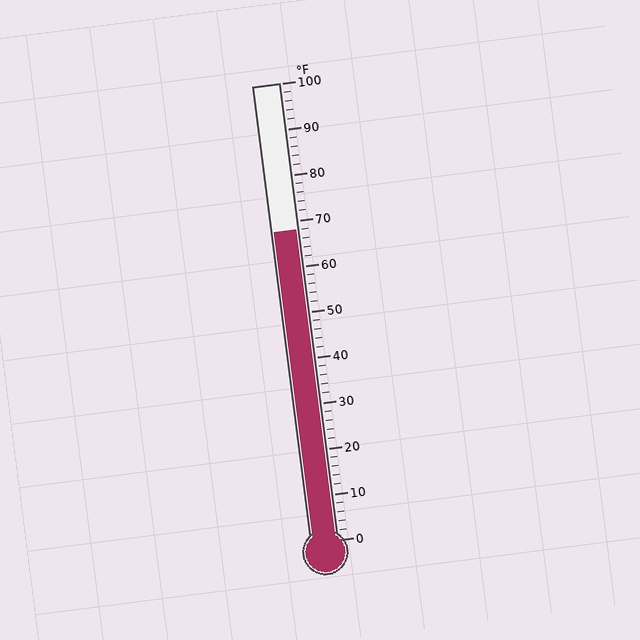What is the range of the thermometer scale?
The thermometer scale ranges from 0°F to 100°F.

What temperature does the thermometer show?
The thermometer shows approximately 68°F.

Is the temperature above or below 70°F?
The temperature is below 70°F.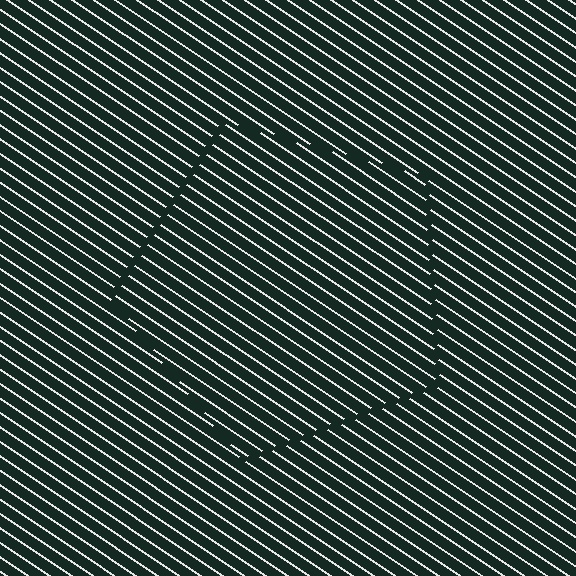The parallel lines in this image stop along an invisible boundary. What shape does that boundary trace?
An illusory pentagon. The interior of the shape contains the same grating, shifted by half a period — the contour is defined by the phase discontinuity where line-ends from the inner and outer gratings abut.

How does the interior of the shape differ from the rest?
The interior of the shape contains the same grating, shifted by half a period — the contour is defined by the phase discontinuity where line-ends from the inner and outer gratings abut.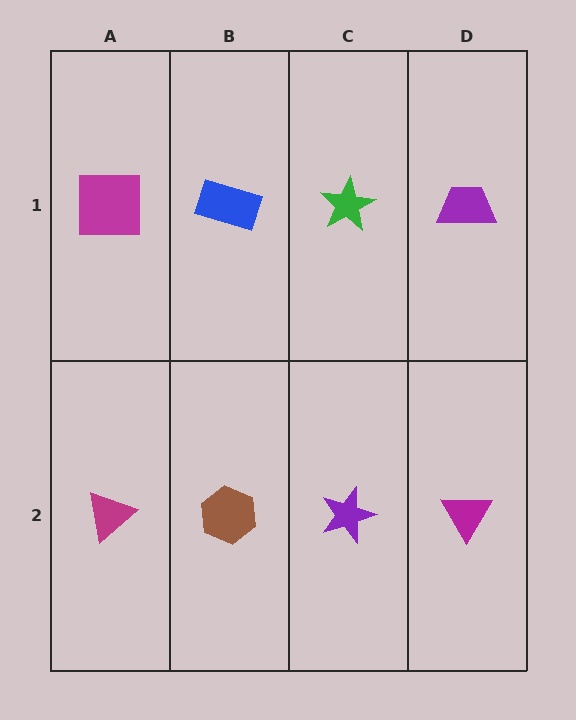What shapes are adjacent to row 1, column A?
A magenta triangle (row 2, column A), a blue rectangle (row 1, column B).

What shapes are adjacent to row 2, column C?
A green star (row 1, column C), a brown hexagon (row 2, column B), a magenta triangle (row 2, column D).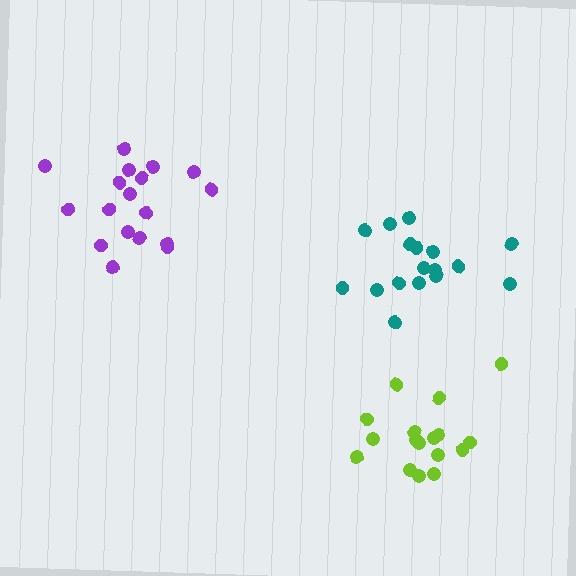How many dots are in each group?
Group 1: 18 dots, Group 2: 17 dots, Group 3: 17 dots (52 total).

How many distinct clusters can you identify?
There are 3 distinct clusters.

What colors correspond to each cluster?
The clusters are colored: purple, teal, lime.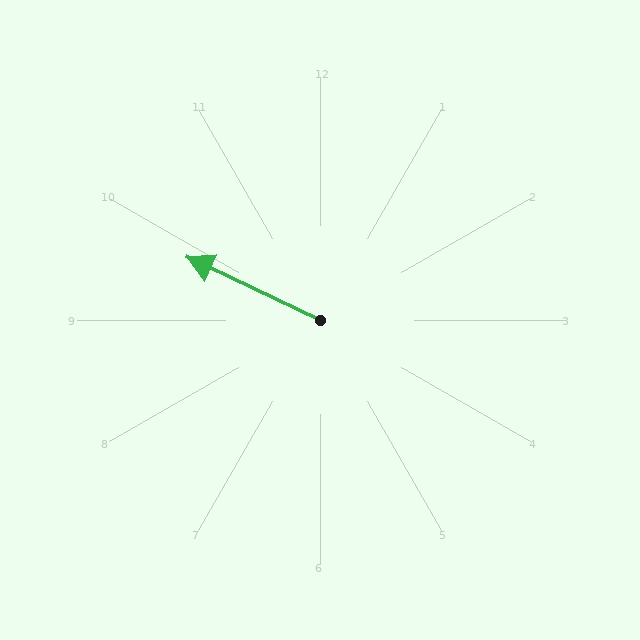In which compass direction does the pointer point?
Northwest.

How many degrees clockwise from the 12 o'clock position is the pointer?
Approximately 295 degrees.